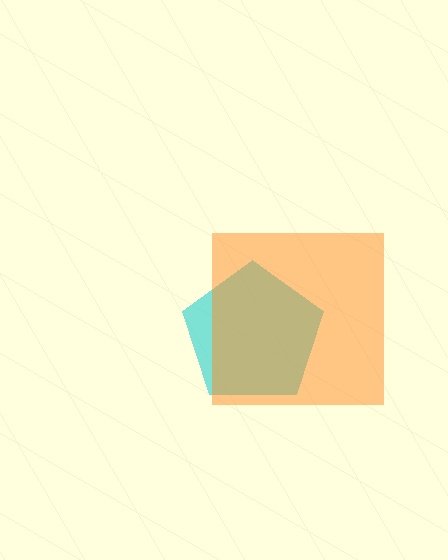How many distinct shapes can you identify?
There are 2 distinct shapes: a cyan pentagon, an orange square.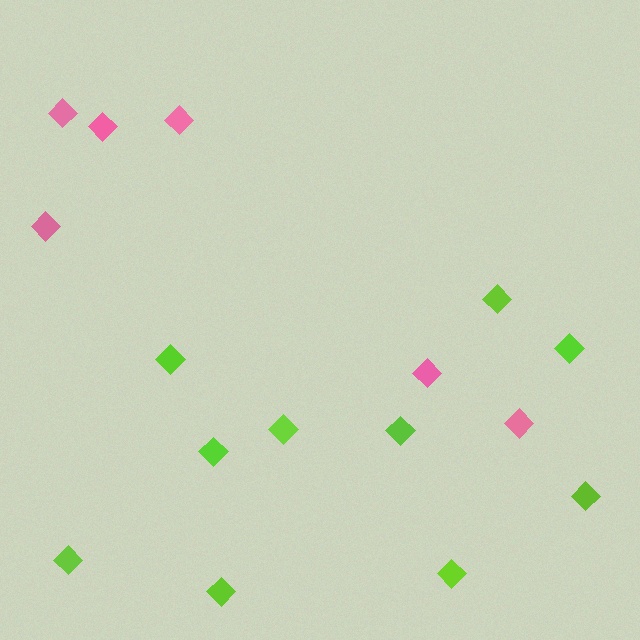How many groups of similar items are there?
There are 2 groups: one group of pink diamonds (6) and one group of lime diamonds (10).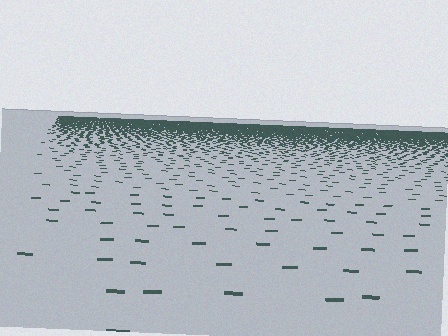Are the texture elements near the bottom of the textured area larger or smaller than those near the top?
Larger. Near the bottom, elements are closer to the viewer and appear at a bigger on-screen size.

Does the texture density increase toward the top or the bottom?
Density increases toward the top.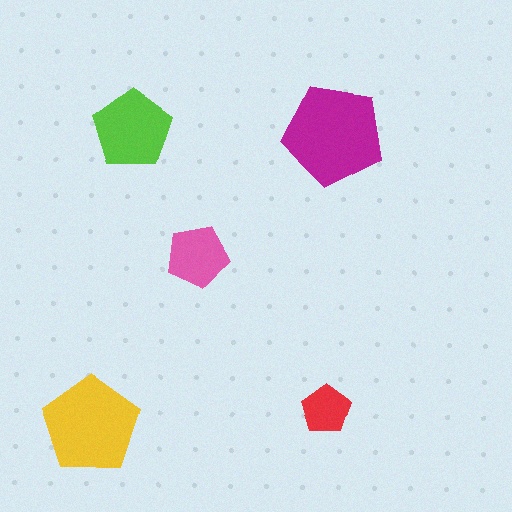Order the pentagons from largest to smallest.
the magenta one, the yellow one, the lime one, the pink one, the red one.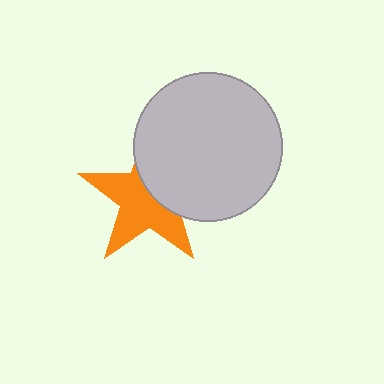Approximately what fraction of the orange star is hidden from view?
Roughly 41% of the orange star is hidden behind the light gray circle.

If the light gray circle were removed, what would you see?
You would see the complete orange star.